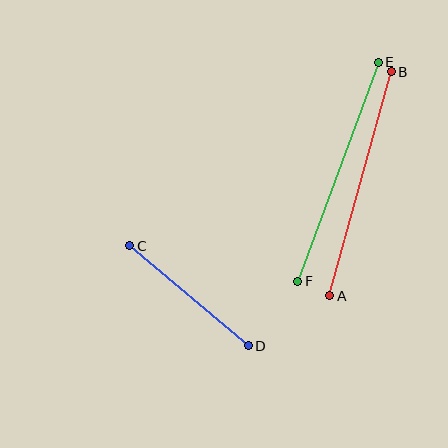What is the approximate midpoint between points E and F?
The midpoint is at approximately (338, 172) pixels.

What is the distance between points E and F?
The distance is approximately 233 pixels.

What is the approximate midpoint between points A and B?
The midpoint is at approximately (360, 184) pixels.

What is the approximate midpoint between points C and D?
The midpoint is at approximately (189, 296) pixels.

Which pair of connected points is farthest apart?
Points E and F are farthest apart.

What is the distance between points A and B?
The distance is approximately 232 pixels.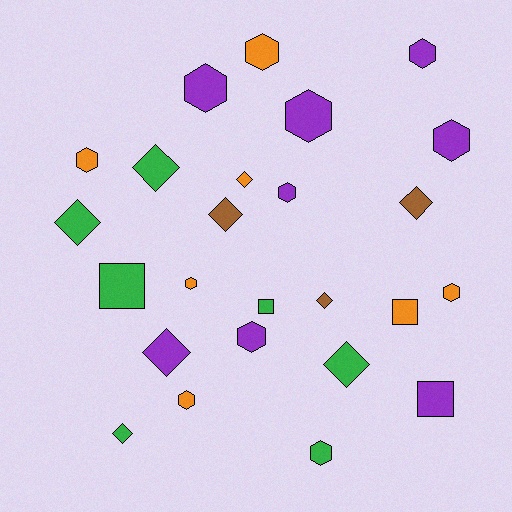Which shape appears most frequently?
Hexagon, with 12 objects.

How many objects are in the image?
There are 25 objects.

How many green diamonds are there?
There are 4 green diamonds.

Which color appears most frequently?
Purple, with 8 objects.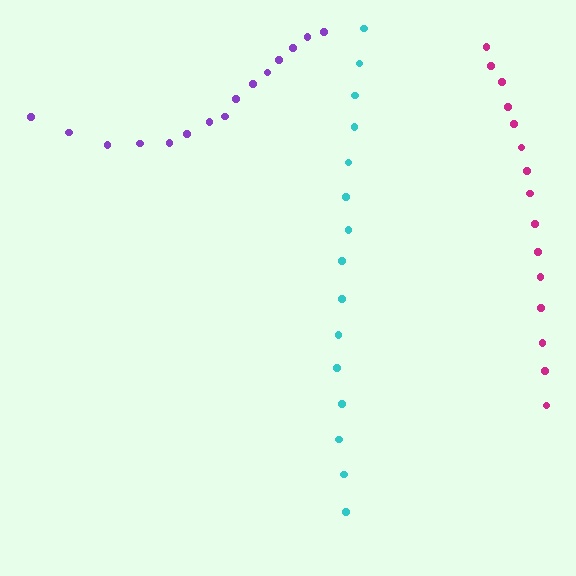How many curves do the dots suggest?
There are 3 distinct paths.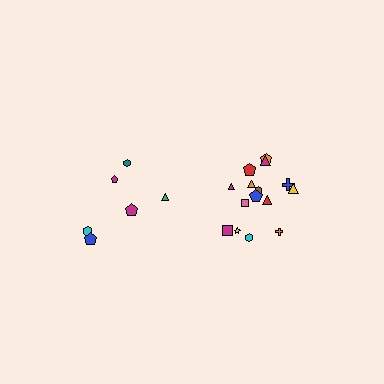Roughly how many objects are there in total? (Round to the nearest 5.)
Roughly 20 objects in total.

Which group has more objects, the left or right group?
The right group.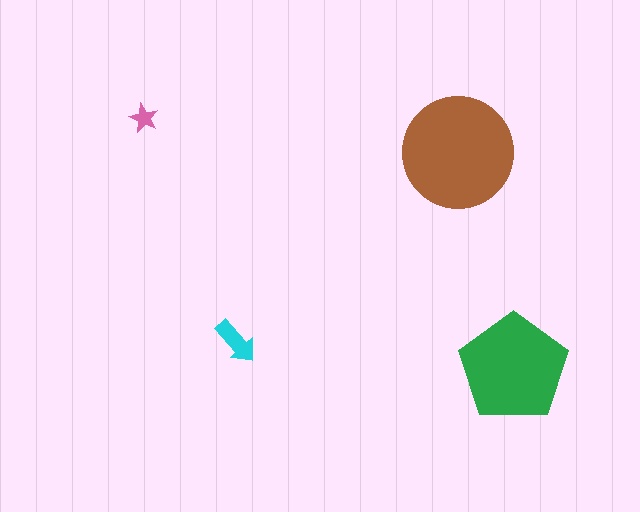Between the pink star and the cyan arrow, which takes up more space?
The cyan arrow.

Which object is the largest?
The brown circle.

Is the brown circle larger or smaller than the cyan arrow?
Larger.